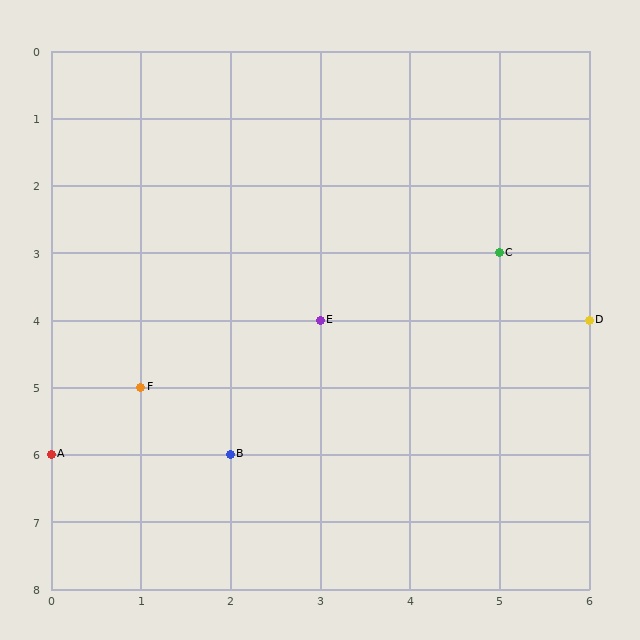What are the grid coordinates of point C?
Point C is at grid coordinates (5, 3).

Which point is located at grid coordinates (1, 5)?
Point F is at (1, 5).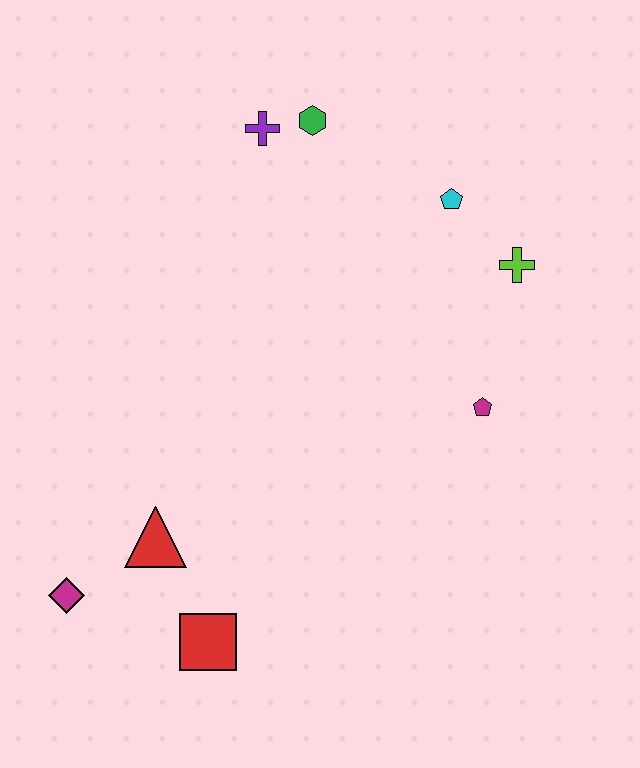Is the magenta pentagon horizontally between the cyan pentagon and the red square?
No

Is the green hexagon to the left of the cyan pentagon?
Yes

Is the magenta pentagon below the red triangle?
No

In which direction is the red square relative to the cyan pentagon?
The red square is below the cyan pentagon.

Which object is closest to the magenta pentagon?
The lime cross is closest to the magenta pentagon.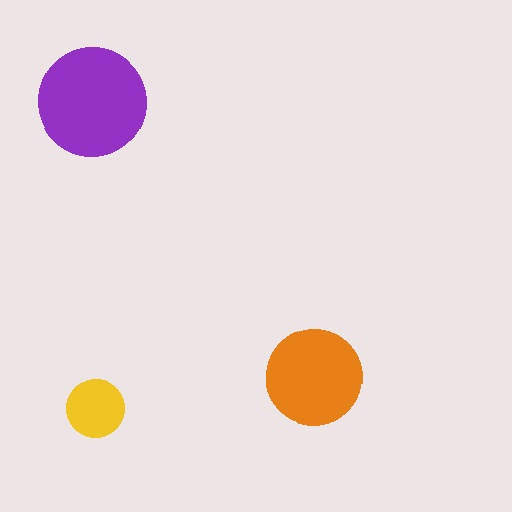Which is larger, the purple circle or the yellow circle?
The purple one.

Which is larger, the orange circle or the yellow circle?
The orange one.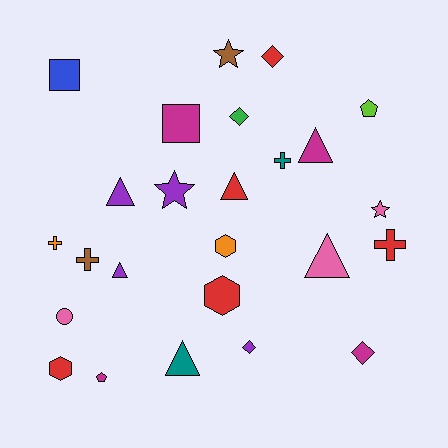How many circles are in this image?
There is 1 circle.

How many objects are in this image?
There are 25 objects.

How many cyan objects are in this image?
There are no cyan objects.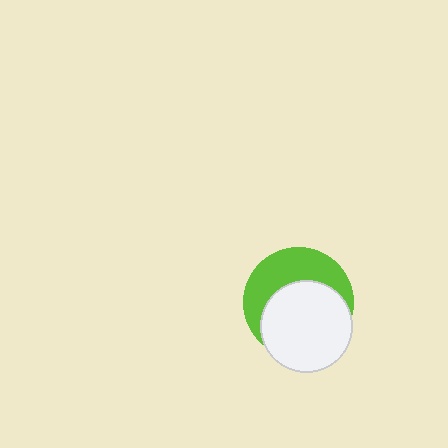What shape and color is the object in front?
The object in front is a white circle.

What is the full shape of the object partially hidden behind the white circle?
The partially hidden object is a lime circle.